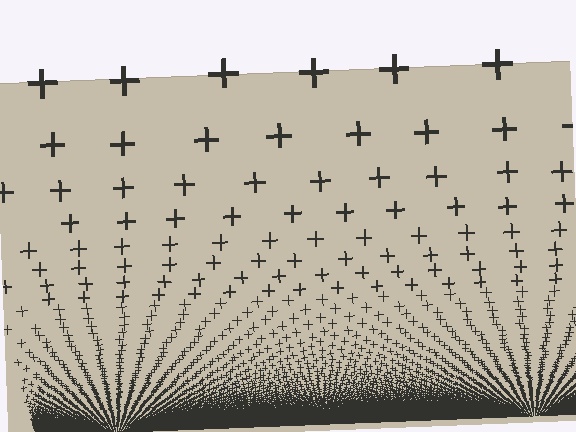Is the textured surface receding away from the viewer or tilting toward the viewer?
The surface appears to tilt toward the viewer. Texture elements get larger and sparser toward the top.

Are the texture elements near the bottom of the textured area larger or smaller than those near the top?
Smaller. The gradient is inverted — elements near the bottom are smaller and denser.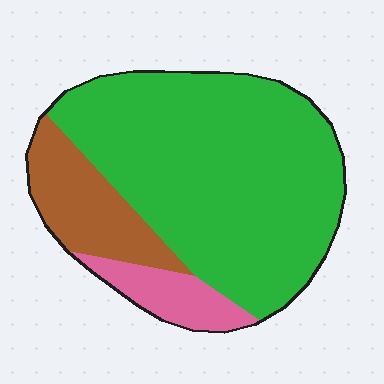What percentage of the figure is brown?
Brown takes up less than a quarter of the figure.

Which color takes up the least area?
Pink, at roughly 10%.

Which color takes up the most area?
Green, at roughly 75%.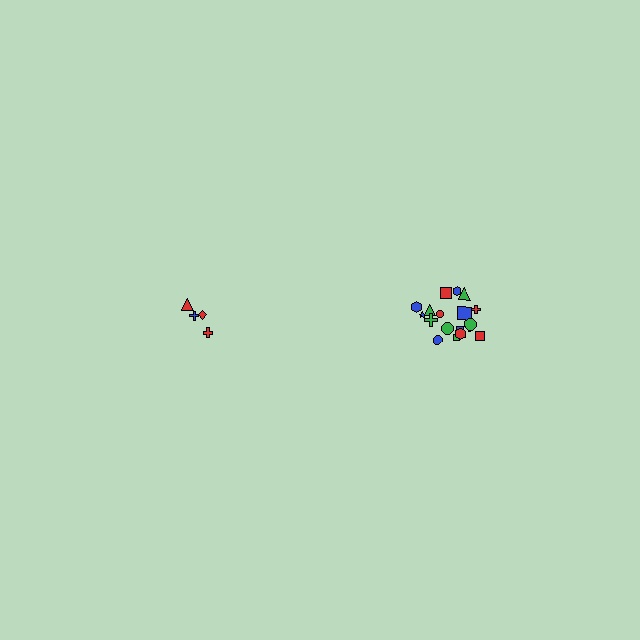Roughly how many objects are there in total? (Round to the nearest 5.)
Roughly 20 objects in total.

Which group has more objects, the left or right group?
The right group.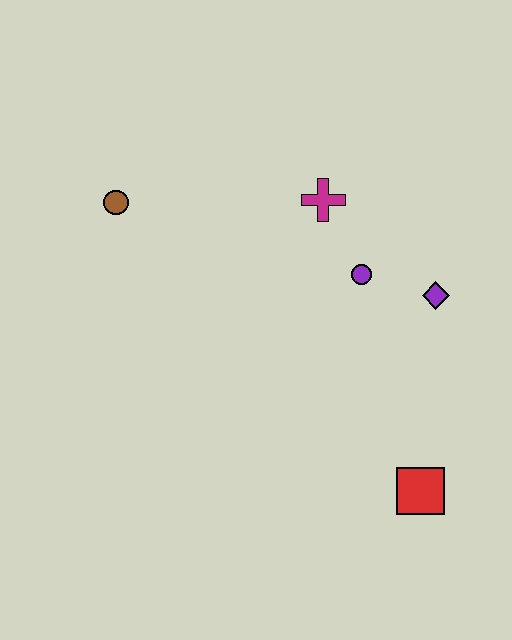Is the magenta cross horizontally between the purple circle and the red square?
No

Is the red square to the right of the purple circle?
Yes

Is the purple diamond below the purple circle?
Yes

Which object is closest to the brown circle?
The magenta cross is closest to the brown circle.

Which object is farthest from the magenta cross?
The red square is farthest from the magenta cross.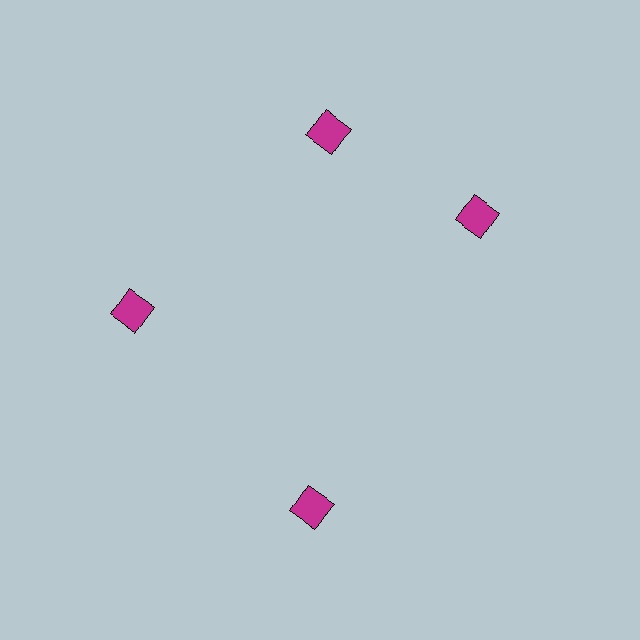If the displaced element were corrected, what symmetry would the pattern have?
It would have 4-fold rotational symmetry — the pattern would map onto itself every 90 degrees.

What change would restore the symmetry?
The symmetry would be restored by rotating it back into even spacing with its neighbors so that all 4 squares sit at equal angles and equal distance from the center.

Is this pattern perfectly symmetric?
No. The 4 magenta squares are arranged in a ring, but one element near the 3 o'clock position is rotated out of alignment along the ring, breaking the 4-fold rotational symmetry.